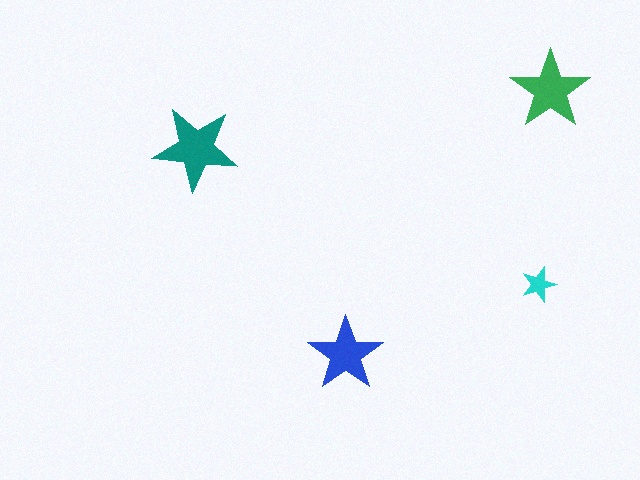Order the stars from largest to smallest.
the teal one, the green one, the blue one, the cyan one.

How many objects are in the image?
There are 4 objects in the image.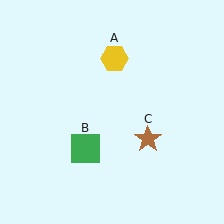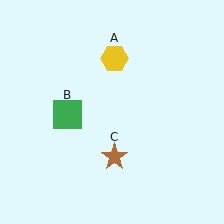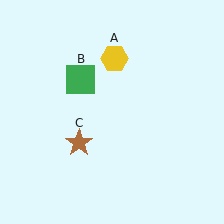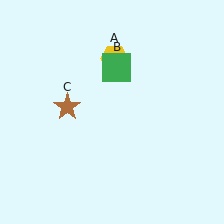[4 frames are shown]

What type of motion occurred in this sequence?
The green square (object B), brown star (object C) rotated clockwise around the center of the scene.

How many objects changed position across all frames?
2 objects changed position: green square (object B), brown star (object C).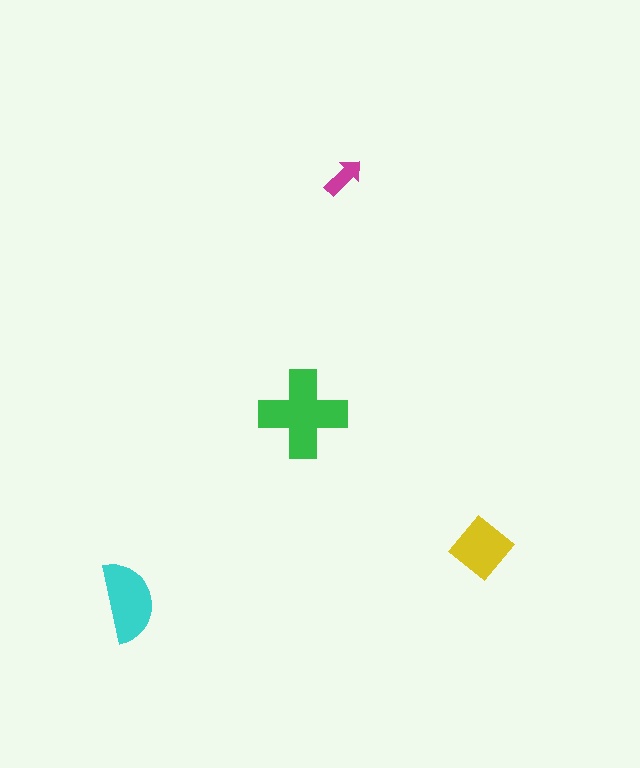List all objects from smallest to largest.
The magenta arrow, the yellow diamond, the cyan semicircle, the green cross.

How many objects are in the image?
There are 4 objects in the image.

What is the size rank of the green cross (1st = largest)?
1st.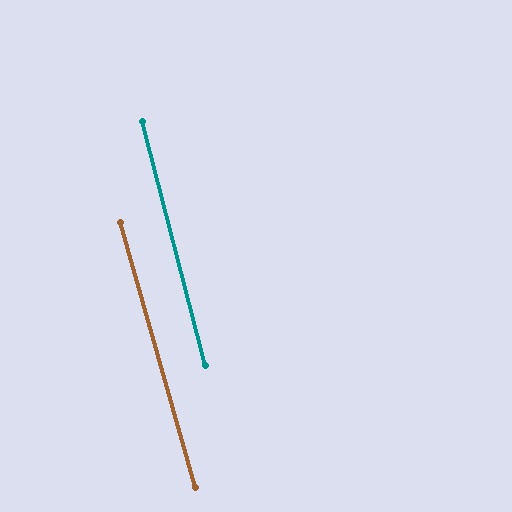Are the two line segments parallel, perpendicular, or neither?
Parallel — their directions differ by only 1.2°.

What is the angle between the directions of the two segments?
Approximately 1 degree.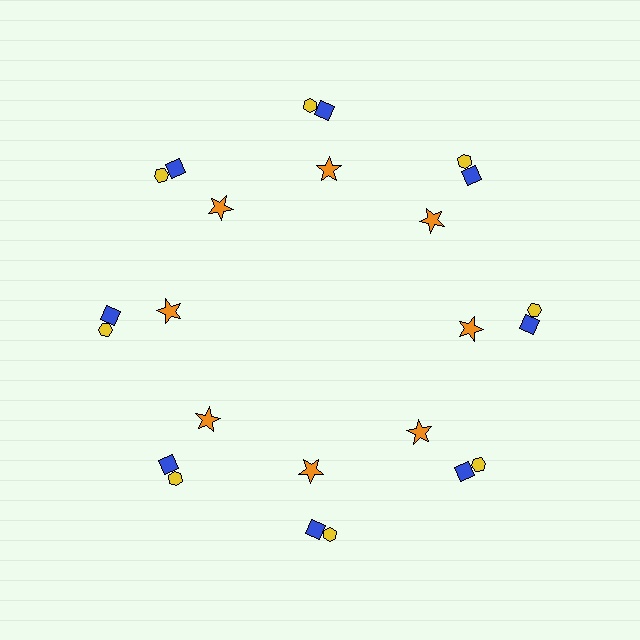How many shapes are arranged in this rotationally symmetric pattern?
There are 24 shapes, arranged in 8 groups of 3.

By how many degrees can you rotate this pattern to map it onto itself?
The pattern maps onto itself every 45 degrees of rotation.